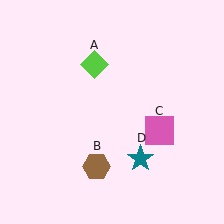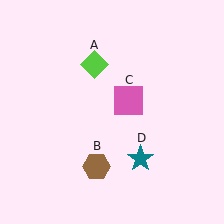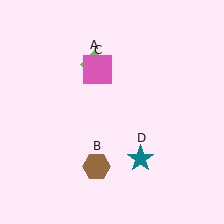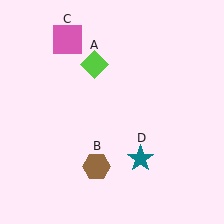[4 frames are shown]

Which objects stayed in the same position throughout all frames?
Lime diamond (object A) and brown hexagon (object B) and teal star (object D) remained stationary.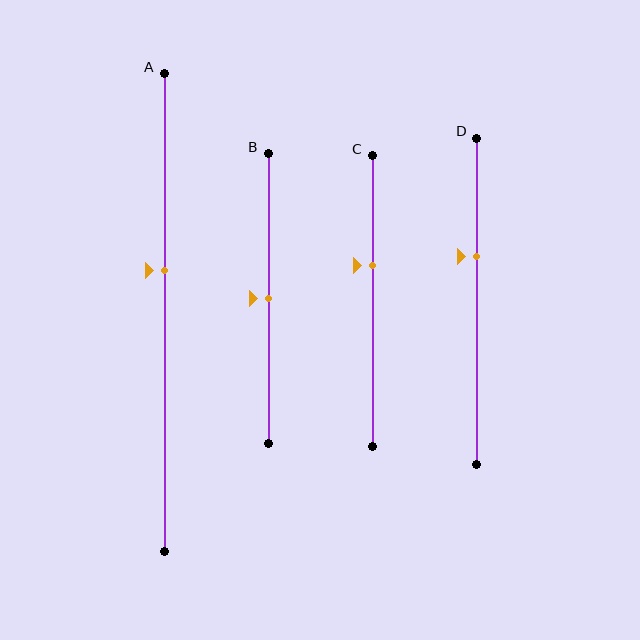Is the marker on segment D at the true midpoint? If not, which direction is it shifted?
No, the marker on segment D is shifted upward by about 14% of the segment length.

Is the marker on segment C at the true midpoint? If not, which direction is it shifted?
No, the marker on segment C is shifted upward by about 12% of the segment length.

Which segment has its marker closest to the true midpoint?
Segment B has its marker closest to the true midpoint.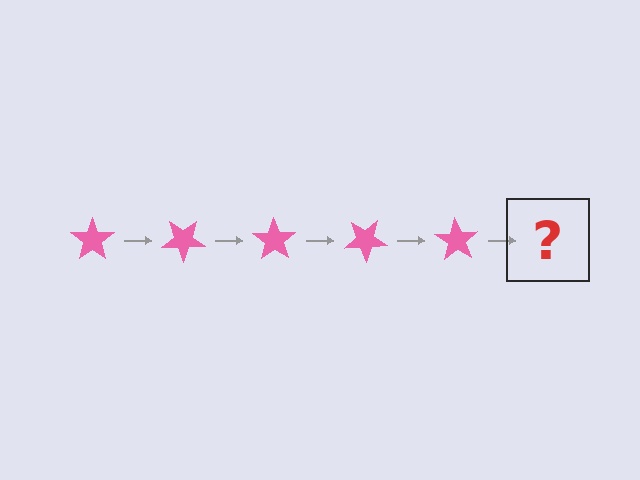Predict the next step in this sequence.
The next step is a pink star rotated 175 degrees.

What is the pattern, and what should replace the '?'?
The pattern is that the star rotates 35 degrees each step. The '?' should be a pink star rotated 175 degrees.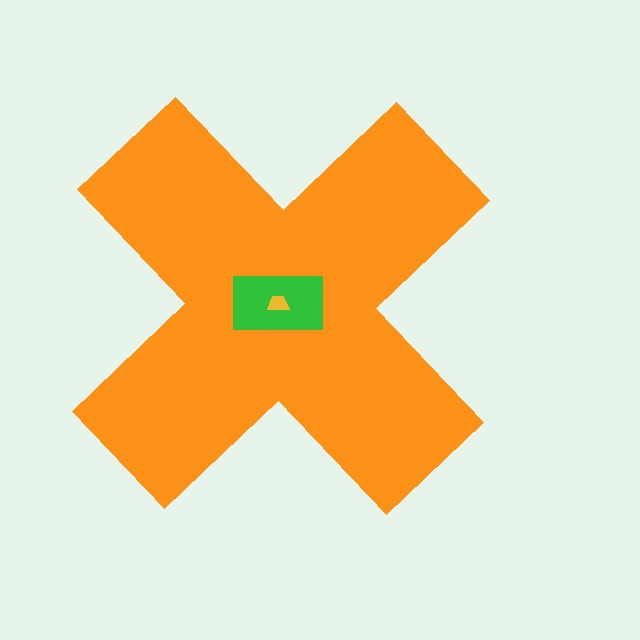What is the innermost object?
The yellow trapezoid.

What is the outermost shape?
The orange cross.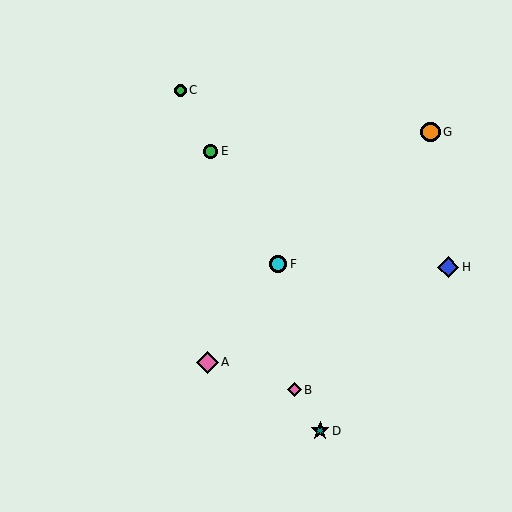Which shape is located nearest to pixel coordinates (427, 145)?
The orange circle (labeled G) at (430, 132) is nearest to that location.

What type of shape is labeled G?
Shape G is an orange circle.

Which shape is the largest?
The pink diamond (labeled A) is the largest.